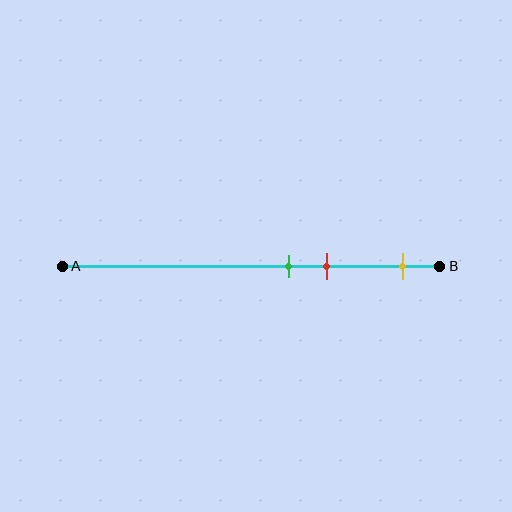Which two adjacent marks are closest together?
The green and red marks are the closest adjacent pair.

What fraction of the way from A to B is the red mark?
The red mark is approximately 70% (0.7) of the way from A to B.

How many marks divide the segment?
There are 3 marks dividing the segment.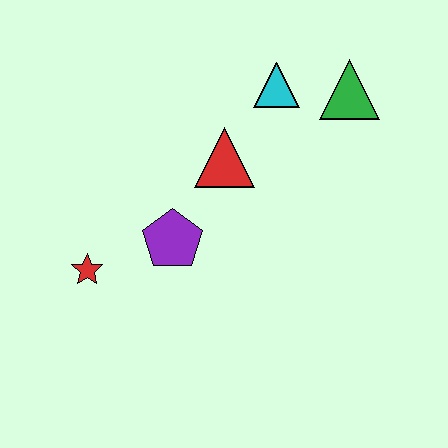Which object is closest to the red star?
The purple pentagon is closest to the red star.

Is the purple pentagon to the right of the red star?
Yes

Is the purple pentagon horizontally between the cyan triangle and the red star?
Yes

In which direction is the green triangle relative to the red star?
The green triangle is to the right of the red star.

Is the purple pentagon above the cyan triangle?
No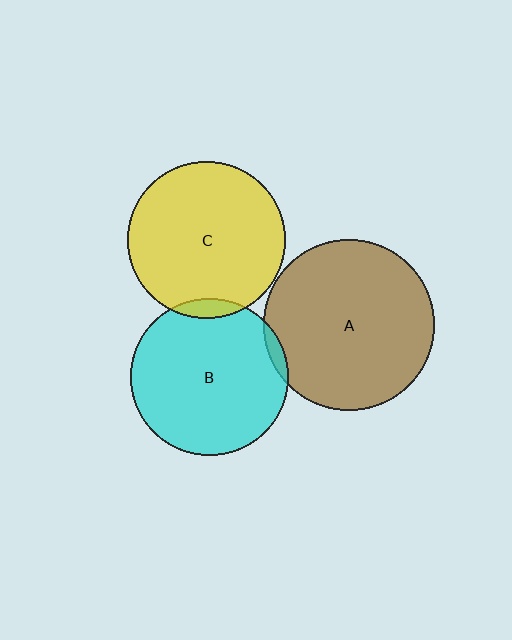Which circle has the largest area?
Circle A (brown).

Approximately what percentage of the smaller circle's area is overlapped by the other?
Approximately 5%.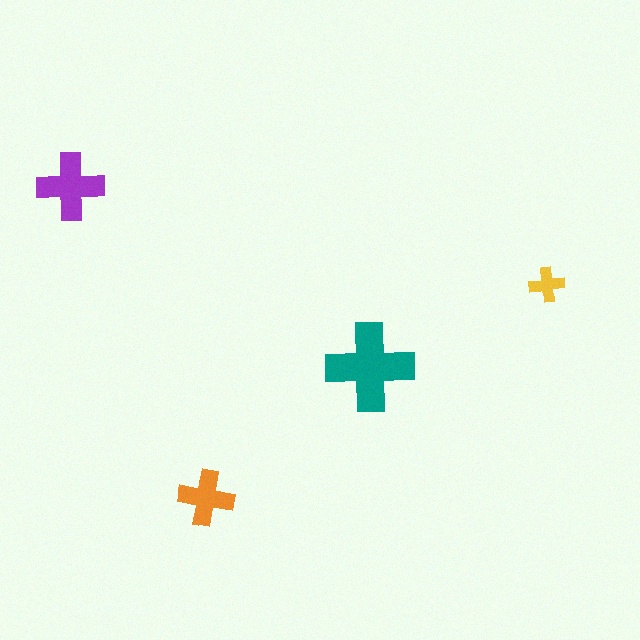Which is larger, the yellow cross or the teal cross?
The teal one.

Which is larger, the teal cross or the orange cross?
The teal one.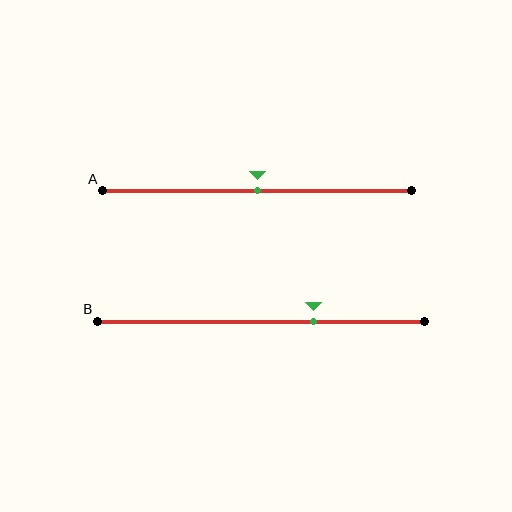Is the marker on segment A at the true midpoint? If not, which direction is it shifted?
Yes, the marker on segment A is at the true midpoint.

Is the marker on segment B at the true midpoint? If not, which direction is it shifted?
No, the marker on segment B is shifted to the right by about 16% of the segment length.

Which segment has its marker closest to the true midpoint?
Segment A has its marker closest to the true midpoint.